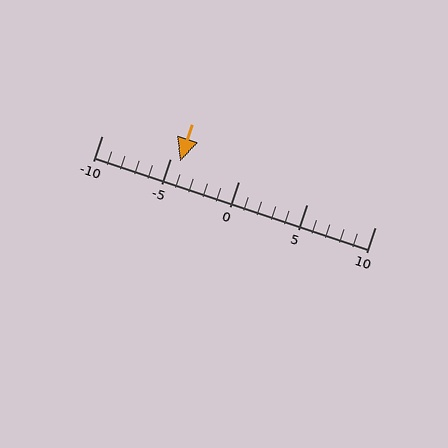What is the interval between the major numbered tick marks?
The major tick marks are spaced 5 units apart.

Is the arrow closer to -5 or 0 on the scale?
The arrow is closer to -5.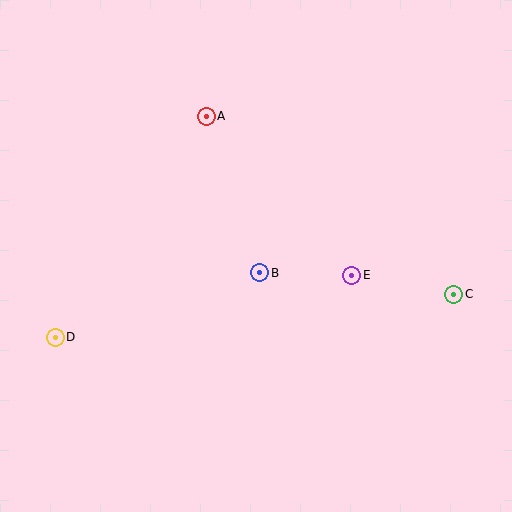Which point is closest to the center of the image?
Point B at (260, 273) is closest to the center.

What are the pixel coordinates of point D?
Point D is at (55, 337).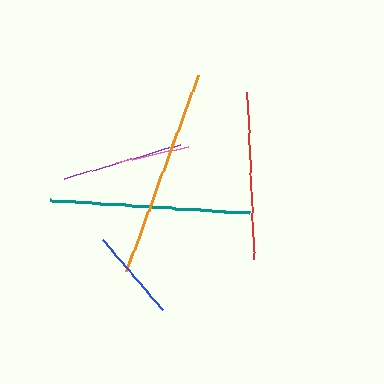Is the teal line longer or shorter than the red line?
The teal line is longer than the red line.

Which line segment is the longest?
The orange line is the longest at approximately 209 pixels.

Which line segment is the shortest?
The pink line is the shortest at approximately 74 pixels.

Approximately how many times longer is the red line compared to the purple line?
The red line is approximately 1.4 times the length of the purple line.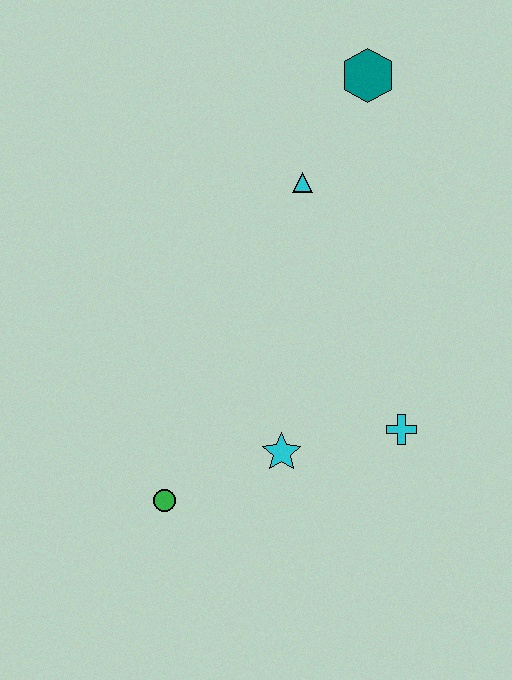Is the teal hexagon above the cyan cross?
Yes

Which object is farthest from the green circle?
The teal hexagon is farthest from the green circle.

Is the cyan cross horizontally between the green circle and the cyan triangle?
No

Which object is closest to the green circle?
The cyan star is closest to the green circle.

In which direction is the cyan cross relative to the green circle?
The cyan cross is to the right of the green circle.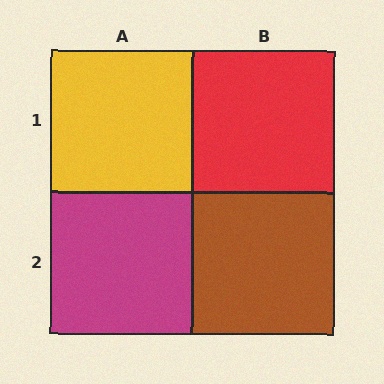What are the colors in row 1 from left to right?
Yellow, red.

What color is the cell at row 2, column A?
Magenta.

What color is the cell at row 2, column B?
Brown.